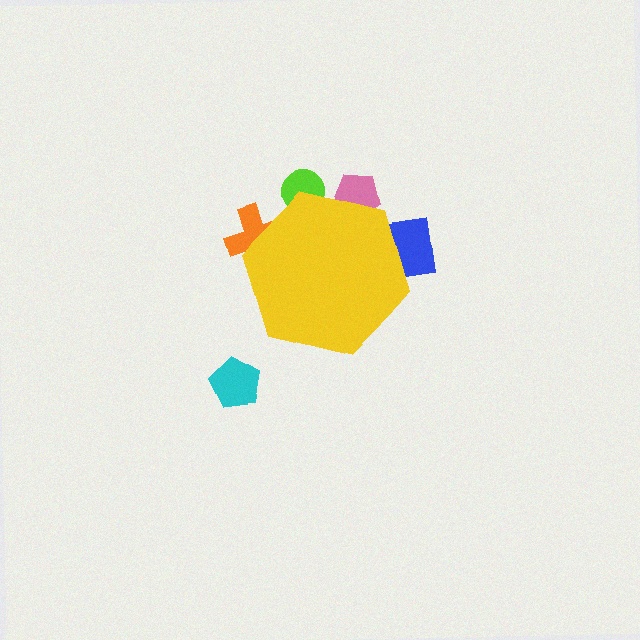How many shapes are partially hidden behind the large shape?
4 shapes are partially hidden.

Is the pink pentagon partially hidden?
Yes, the pink pentagon is partially hidden behind the yellow hexagon.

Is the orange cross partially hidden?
Yes, the orange cross is partially hidden behind the yellow hexagon.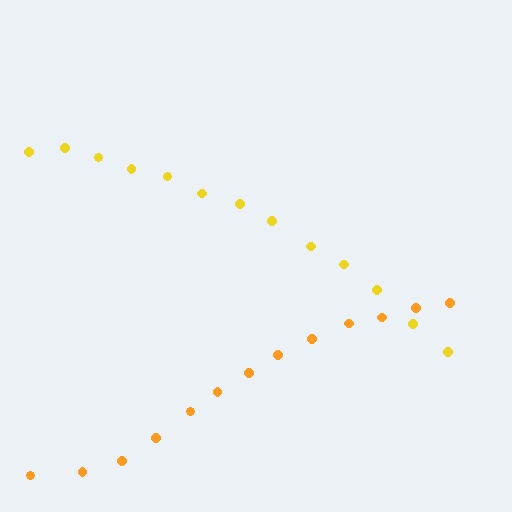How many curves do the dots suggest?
There are 2 distinct paths.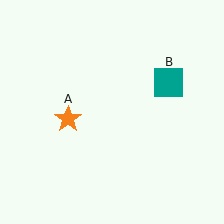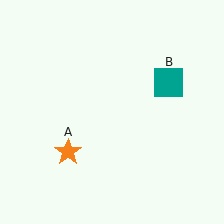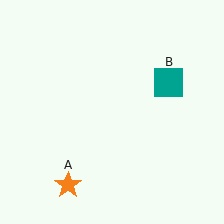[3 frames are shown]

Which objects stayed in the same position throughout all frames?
Teal square (object B) remained stationary.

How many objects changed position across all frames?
1 object changed position: orange star (object A).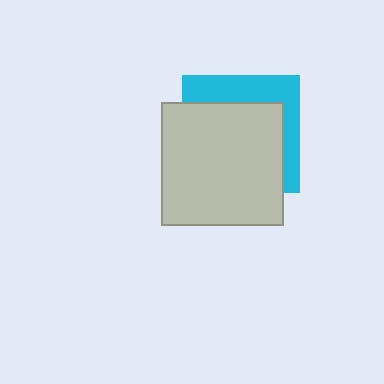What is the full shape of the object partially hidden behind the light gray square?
The partially hidden object is a cyan square.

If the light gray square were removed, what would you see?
You would see the complete cyan square.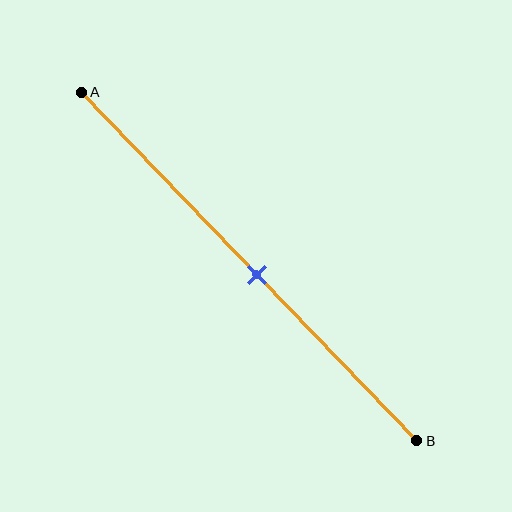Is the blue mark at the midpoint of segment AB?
Yes, the mark is approximately at the midpoint.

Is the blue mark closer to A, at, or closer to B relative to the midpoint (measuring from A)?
The blue mark is approximately at the midpoint of segment AB.